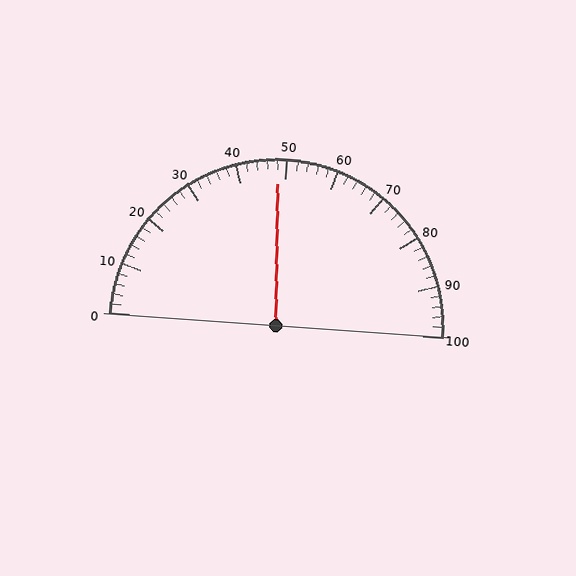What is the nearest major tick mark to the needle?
The nearest major tick mark is 50.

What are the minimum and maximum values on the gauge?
The gauge ranges from 0 to 100.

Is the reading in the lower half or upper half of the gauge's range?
The reading is in the lower half of the range (0 to 100).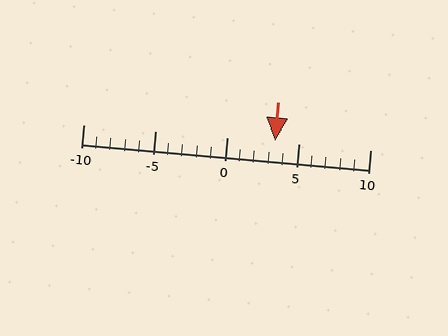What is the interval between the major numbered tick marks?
The major tick marks are spaced 5 units apart.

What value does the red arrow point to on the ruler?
The red arrow points to approximately 3.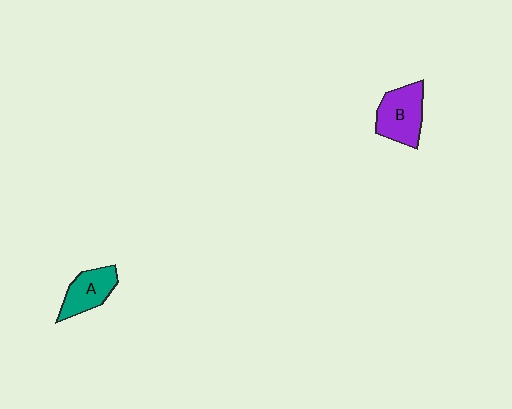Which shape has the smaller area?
Shape A (teal).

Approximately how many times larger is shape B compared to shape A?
Approximately 1.3 times.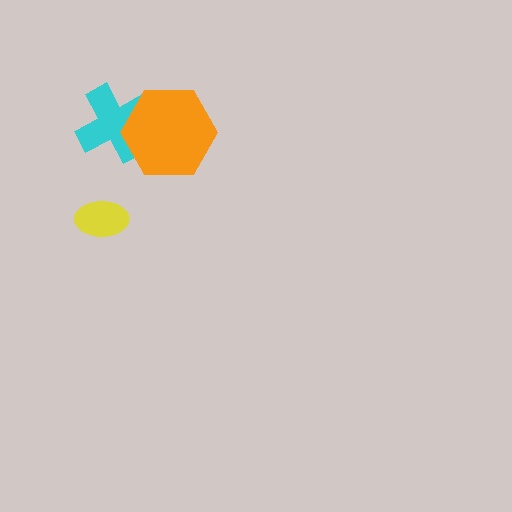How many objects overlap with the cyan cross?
1 object overlaps with the cyan cross.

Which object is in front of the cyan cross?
The orange hexagon is in front of the cyan cross.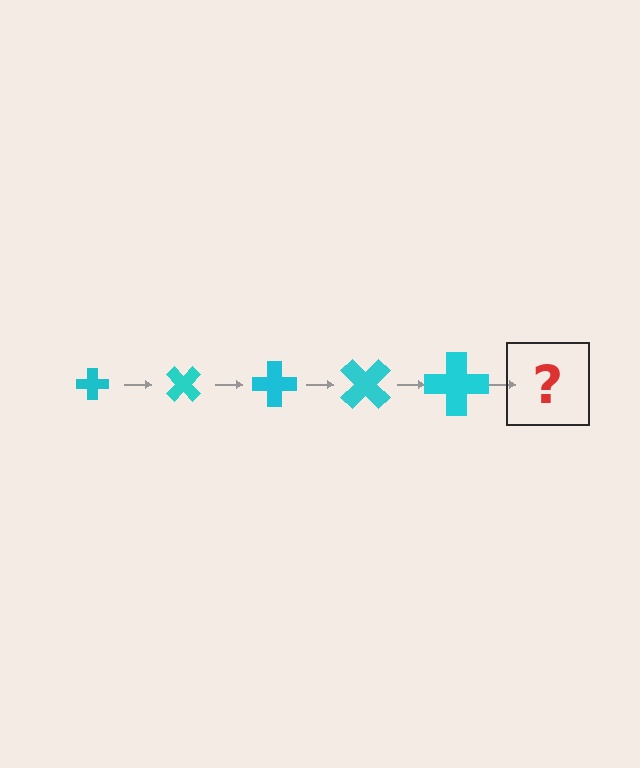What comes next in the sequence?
The next element should be a cross, larger than the previous one and rotated 225 degrees from the start.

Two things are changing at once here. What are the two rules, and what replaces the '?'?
The two rules are that the cross grows larger each step and it rotates 45 degrees each step. The '?' should be a cross, larger than the previous one and rotated 225 degrees from the start.